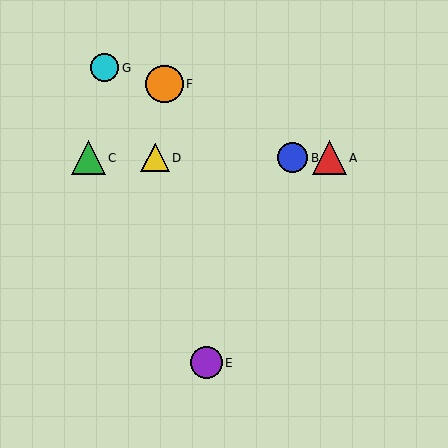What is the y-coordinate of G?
Object G is at y≈68.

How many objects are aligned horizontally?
4 objects (A, B, C, D) are aligned horizontally.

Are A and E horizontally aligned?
No, A is at y≈158 and E is at y≈363.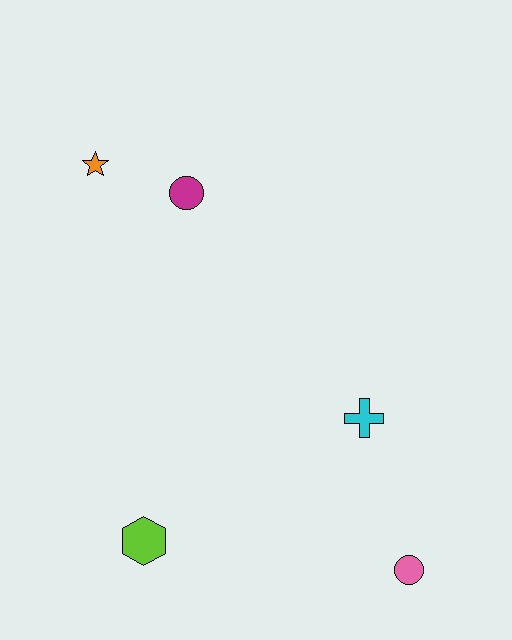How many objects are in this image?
There are 5 objects.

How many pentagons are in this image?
There are no pentagons.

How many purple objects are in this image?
There are no purple objects.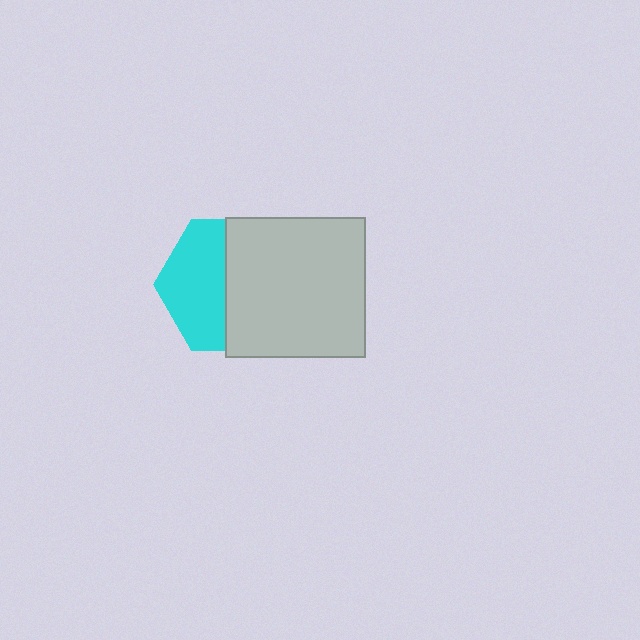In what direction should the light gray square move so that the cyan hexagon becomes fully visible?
The light gray square should move right. That is the shortest direction to clear the overlap and leave the cyan hexagon fully visible.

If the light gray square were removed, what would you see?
You would see the complete cyan hexagon.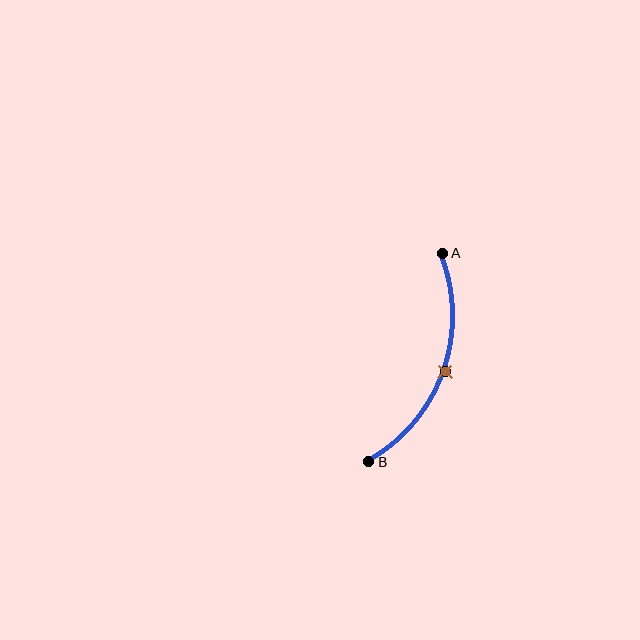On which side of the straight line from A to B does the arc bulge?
The arc bulges to the right of the straight line connecting A and B.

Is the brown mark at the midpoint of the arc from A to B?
Yes. The brown mark lies on the arc at equal arc-length from both A and B — it is the arc midpoint.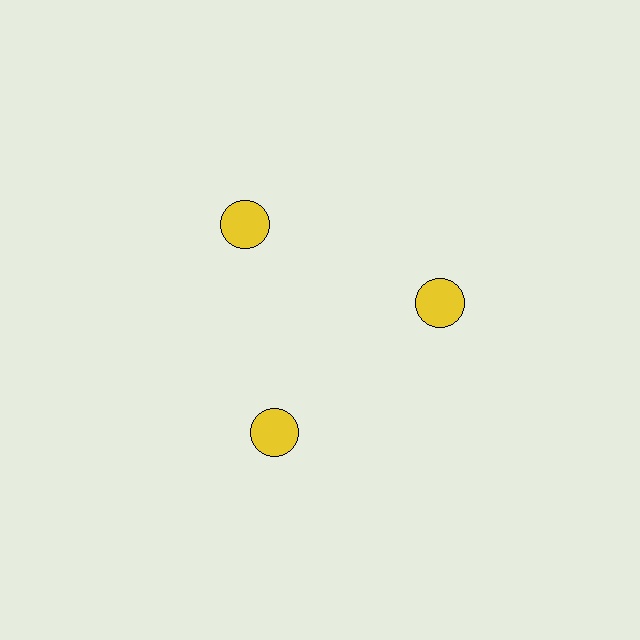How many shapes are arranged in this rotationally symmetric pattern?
There are 3 shapes, arranged in 3 groups of 1.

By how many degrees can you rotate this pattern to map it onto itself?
The pattern maps onto itself every 120 degrees of rotation.